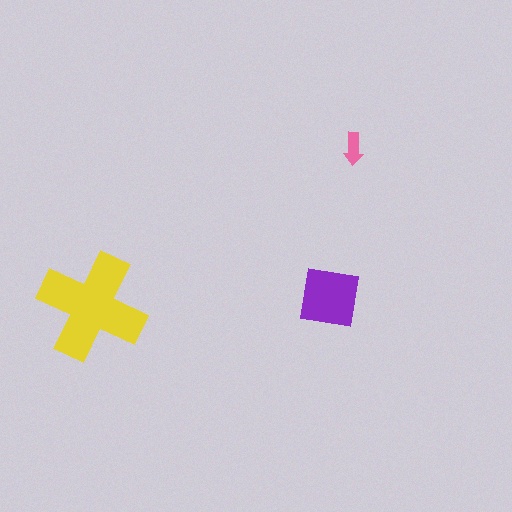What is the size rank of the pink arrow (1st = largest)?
3rd.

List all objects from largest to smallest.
The yellow cross, the purple square, the pink arrow.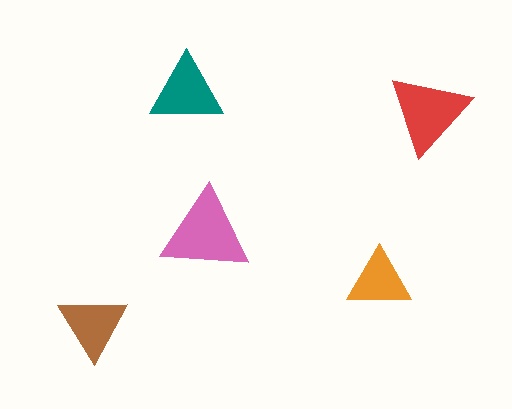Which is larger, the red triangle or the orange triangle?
The red one.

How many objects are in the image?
There are 5 objects in the image.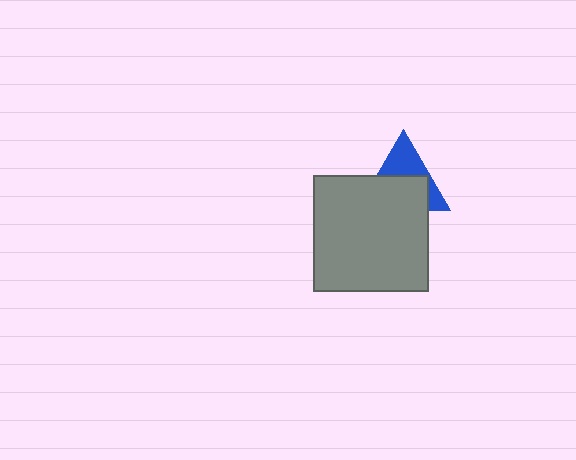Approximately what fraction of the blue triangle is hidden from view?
Roughly 57% of the blue triangle is hidden behind the gray square.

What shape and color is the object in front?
The object in front is a gray square.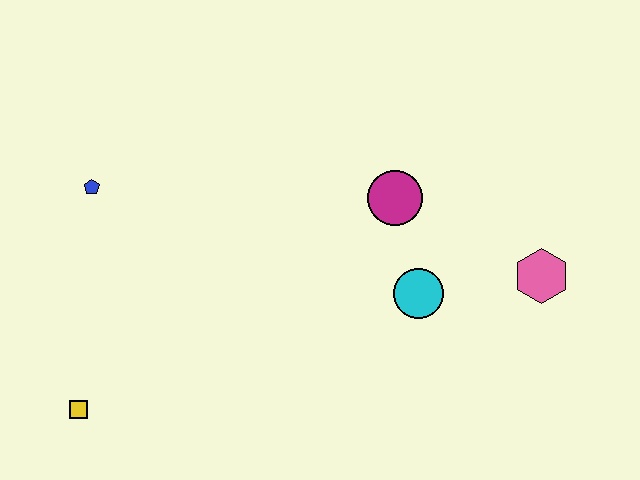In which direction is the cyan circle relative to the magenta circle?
The cyan circle is below the magenta circle.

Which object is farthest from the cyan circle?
The yellow square is farthest from the cyan circle.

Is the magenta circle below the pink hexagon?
No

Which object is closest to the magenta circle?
The cyan circle is closest to the magenta circle.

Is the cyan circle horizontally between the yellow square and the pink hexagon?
Yes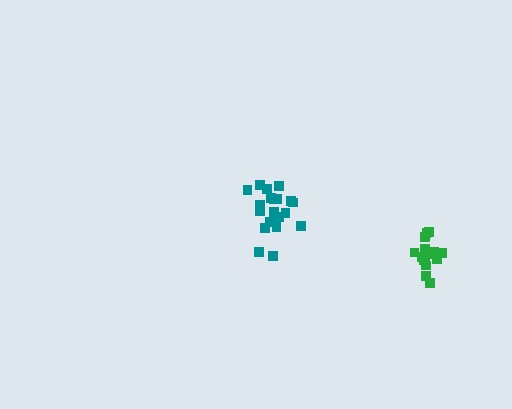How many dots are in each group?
Group 1: 15 dots, Group 2: 20 dots (35 total).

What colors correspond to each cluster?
The clusters are colored: green, teal.